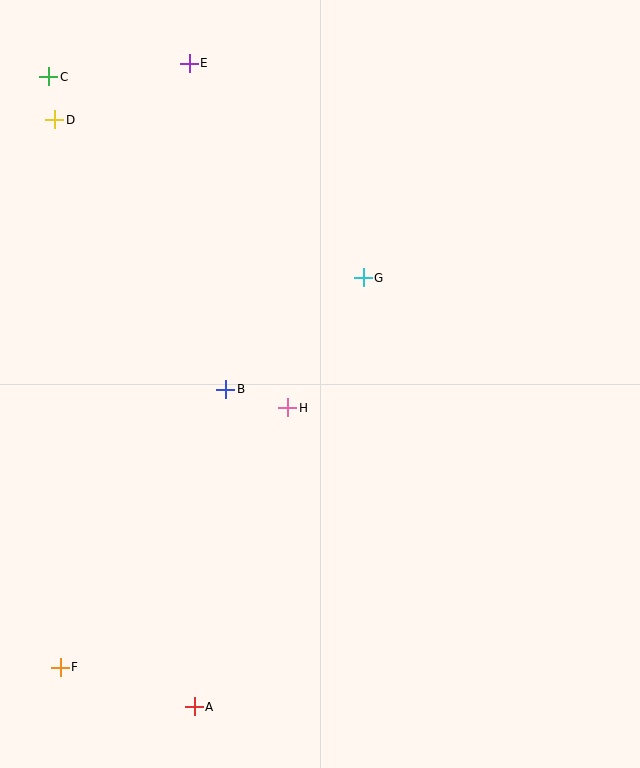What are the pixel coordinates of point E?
Point E is at (189, 63).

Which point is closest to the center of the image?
Point H at (288, 408) is closest to the center.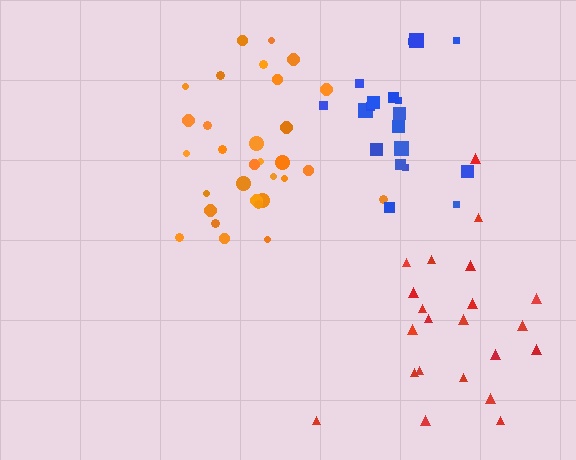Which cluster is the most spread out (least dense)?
Red.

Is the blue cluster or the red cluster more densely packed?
Blue.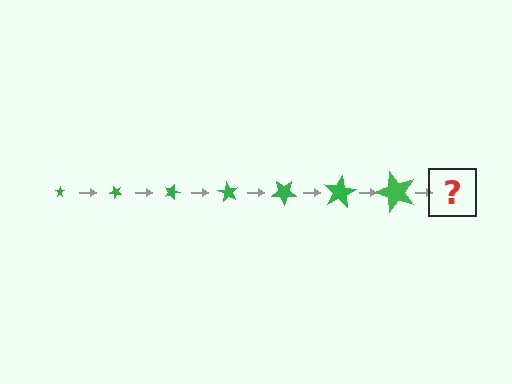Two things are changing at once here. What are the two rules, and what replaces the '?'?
The two rules are that the star grows larger each step and it rotates 45 degrees each step. The '?' should be a star, larger than the previous one and rotated 315 degrees from the start.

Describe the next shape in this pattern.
It should be a star, larger than the previous one and rotated 315 degrees from the start.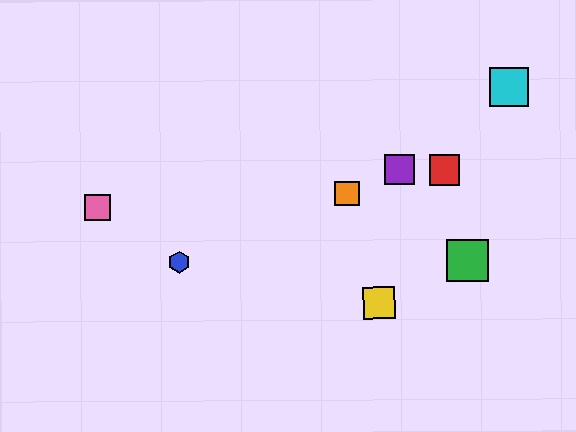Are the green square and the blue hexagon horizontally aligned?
Yes, both are at y≈260.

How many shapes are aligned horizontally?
2 shapes (the blue hexagon, the green square) are aligned horizontally.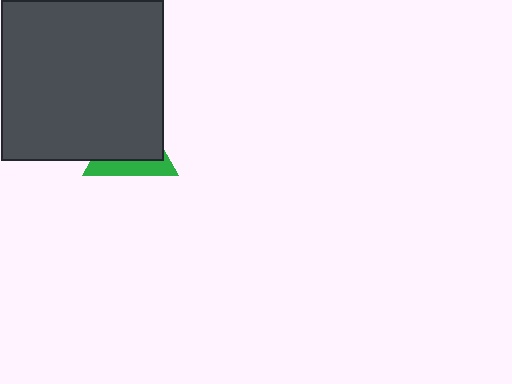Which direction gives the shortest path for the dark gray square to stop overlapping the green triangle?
Moving toward the upper-left gives the shortest separation.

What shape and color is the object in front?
The object in front is a dark gray square.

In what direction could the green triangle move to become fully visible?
The green triangle could move toward the lower-right. That would shift it out from behind the dark gray square entirely.